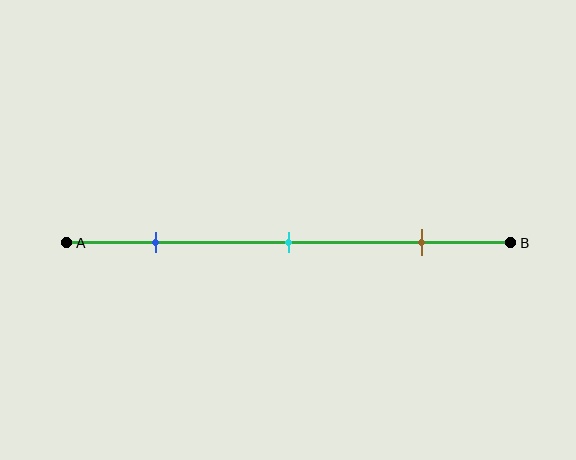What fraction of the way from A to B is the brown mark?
The brown mark is approximately 80% (0.8) of the way from A to B.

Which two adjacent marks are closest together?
The blue and cyan marks are the closest adjacent pair.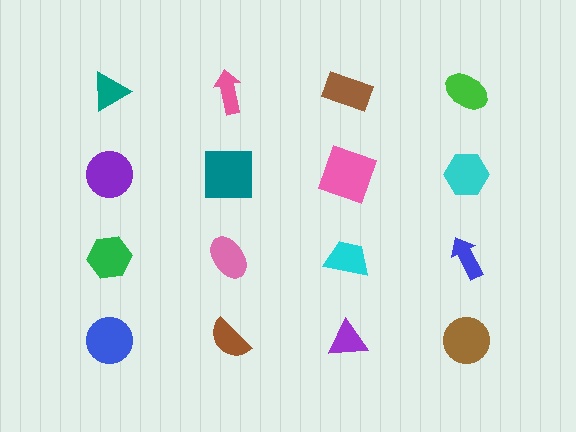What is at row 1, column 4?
A green ellipse.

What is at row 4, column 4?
A brown circle.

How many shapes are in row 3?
4 shapes.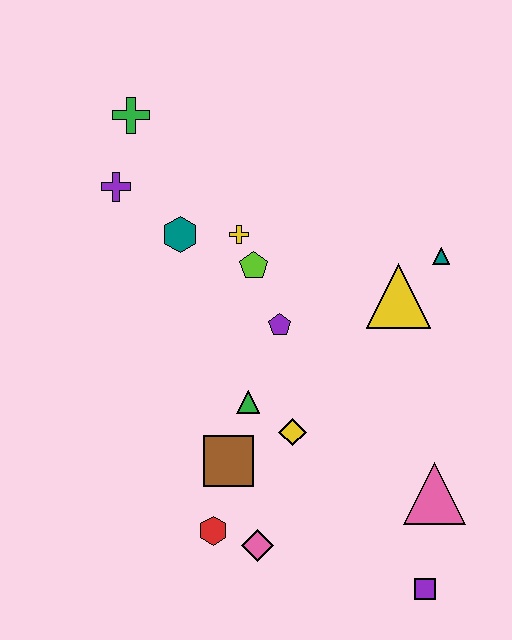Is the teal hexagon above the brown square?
Yes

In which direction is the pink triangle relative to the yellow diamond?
The pink triangle is to the right of the yellow diamond.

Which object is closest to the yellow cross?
The lime pentagon is closest to the yellow cross.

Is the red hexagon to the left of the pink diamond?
Yes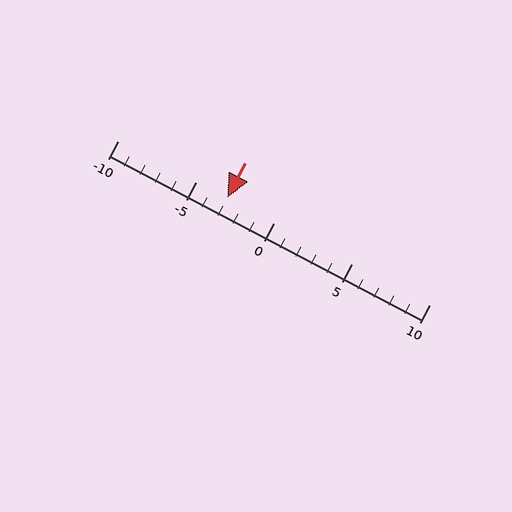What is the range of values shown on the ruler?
The ruler shows values from -10 to 10.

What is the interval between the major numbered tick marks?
The major tick marks are spaced 5 units apart.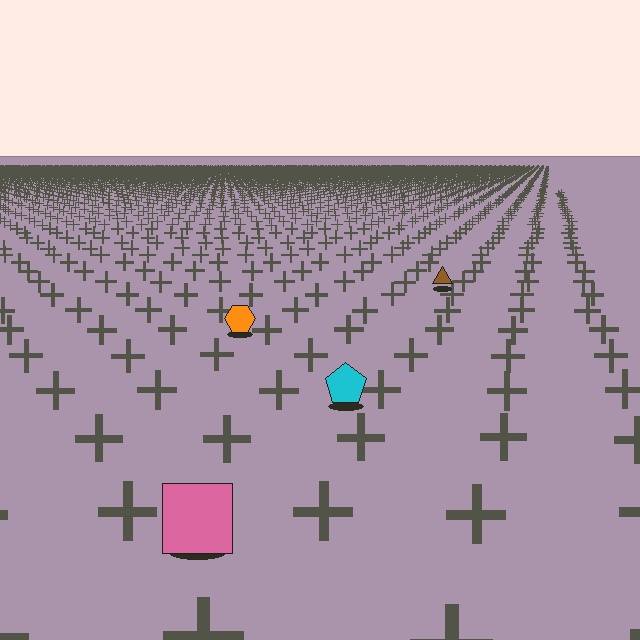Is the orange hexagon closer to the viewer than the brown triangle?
Yes. The orange hexagon is closer — you can tell from the texture gradient: the ground texture is coarser near it.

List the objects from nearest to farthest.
From nearest to farthest: the pink square, the cyan pentagon, the orange hexagon, the brown triangle.